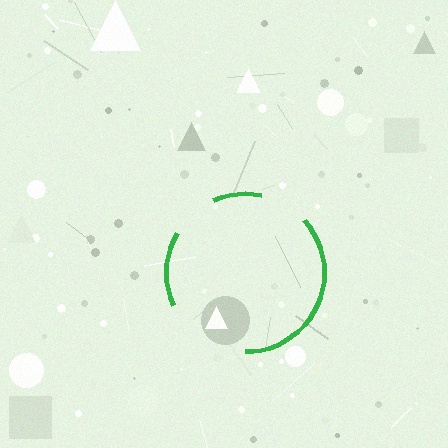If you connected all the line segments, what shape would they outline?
They would outline a circle.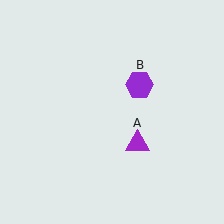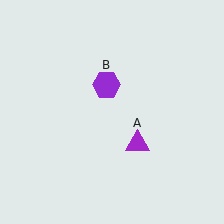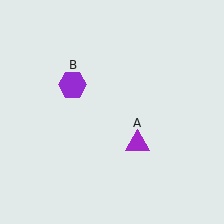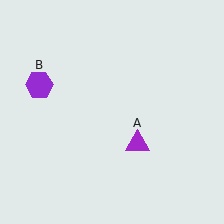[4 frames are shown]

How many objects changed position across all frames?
1 object changed position: purple hexagon (object B).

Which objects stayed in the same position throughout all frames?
Purple triangle (object A) remained stationary.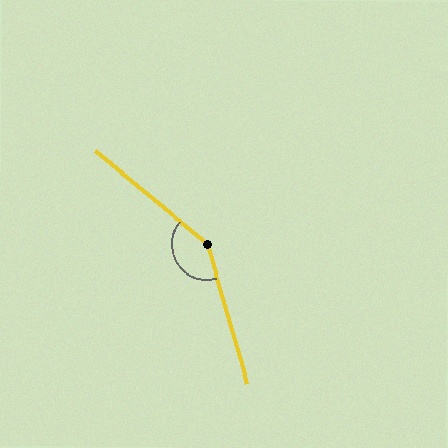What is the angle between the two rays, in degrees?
Approximately 145 degrees.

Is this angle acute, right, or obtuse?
It is obtuse.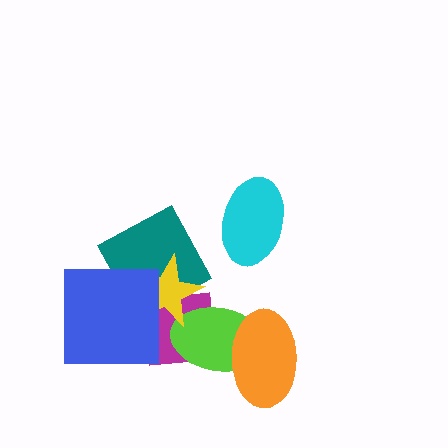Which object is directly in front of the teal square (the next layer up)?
The yellow star is directly in front of the teal square.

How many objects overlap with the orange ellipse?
1 object overlaps with the orange ellipse.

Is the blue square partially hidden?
No, no other shape covers it.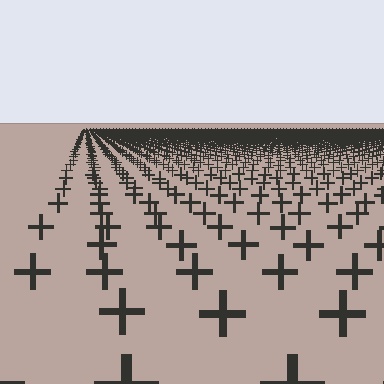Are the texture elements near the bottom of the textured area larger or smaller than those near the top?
Larger. Near the bottom, elements are closer to the viewer and appear at a bigger on-screen size.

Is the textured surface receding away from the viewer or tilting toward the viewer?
The surface is receding away from the viewer. Texture elements get smaller and denser toward the top.